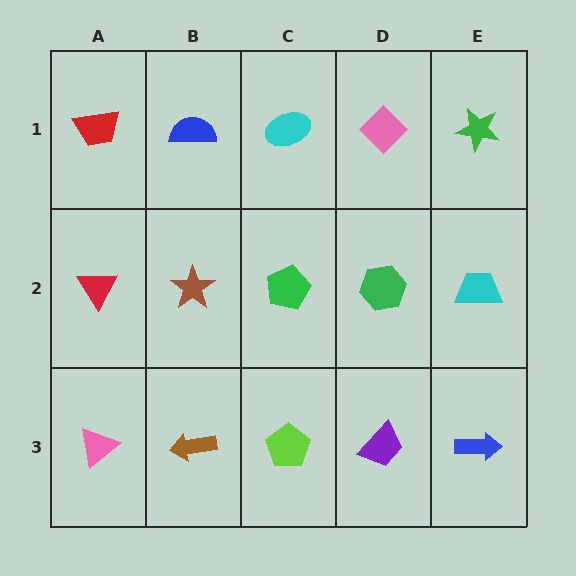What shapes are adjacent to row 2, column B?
A blue semicircle (row 1, column B), a brown arrow (row 3, column B), a red triangle (row 2, column A), a green pentagon (row 2, column C).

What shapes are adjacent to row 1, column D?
A green hexagon (row 2, column D), a cyan ellipse (row 1, column C), a green star (row 1, column E).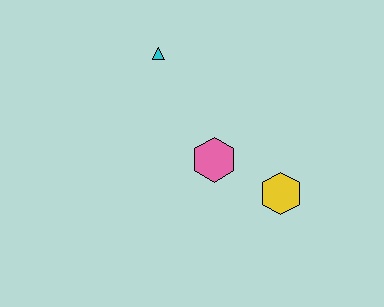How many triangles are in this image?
There is 1 triangle.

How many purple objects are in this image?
There are no purple objects.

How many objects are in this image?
There are 3 objects.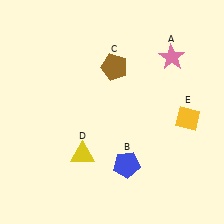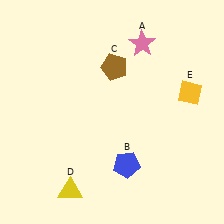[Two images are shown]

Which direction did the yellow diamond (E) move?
The yellow diamond (E) moved up.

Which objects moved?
The objects that moved are: the pink star (A), the yellow triangle (D), the yellow diamond (E).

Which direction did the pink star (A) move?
The pink star (A) moved left.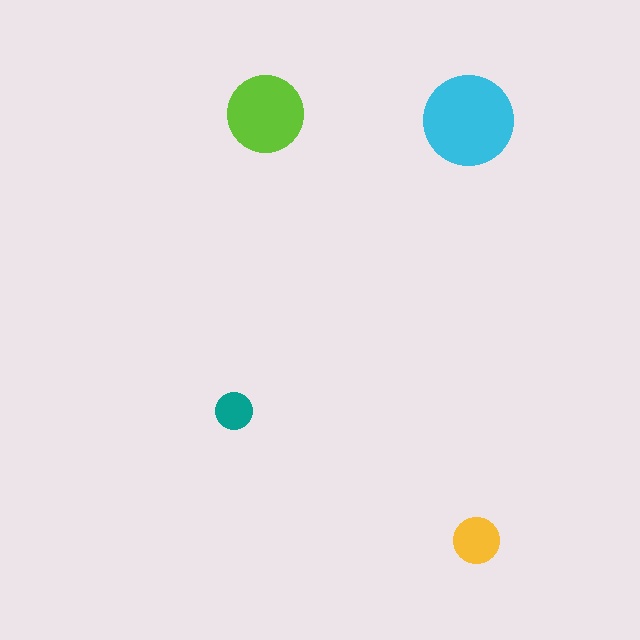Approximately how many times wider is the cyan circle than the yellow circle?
About 2 times wider.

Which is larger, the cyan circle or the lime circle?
The cyan one.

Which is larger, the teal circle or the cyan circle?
The cyan one.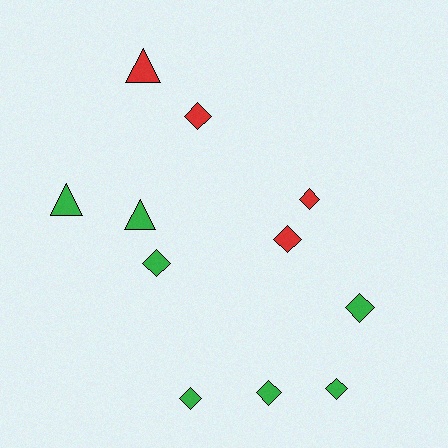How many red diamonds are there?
There are 3 red diamonds.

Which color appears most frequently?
Green, with 7 objects.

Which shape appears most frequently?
Diamond, with 8 objects.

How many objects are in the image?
There are 11 objects.